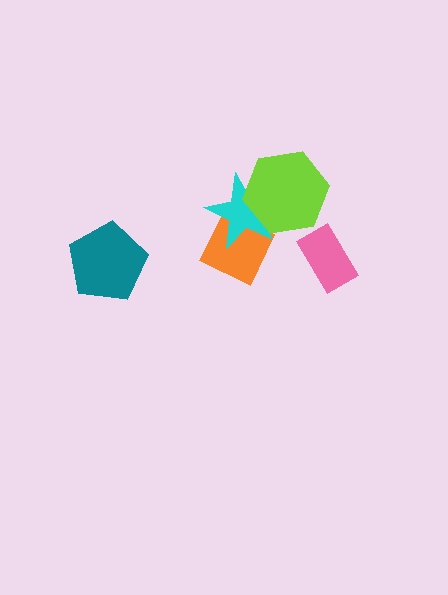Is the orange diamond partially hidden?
Yes, it is partially covered by another shape.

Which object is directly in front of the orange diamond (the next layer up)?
The cyan star is directly in front of the orange diamond.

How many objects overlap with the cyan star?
2 objects overlap with the cyan star.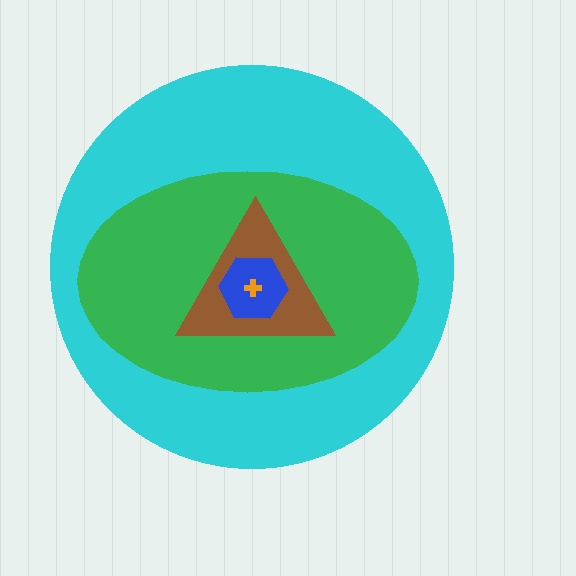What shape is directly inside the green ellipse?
The brown triangle.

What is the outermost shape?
The cyan circle.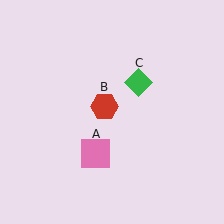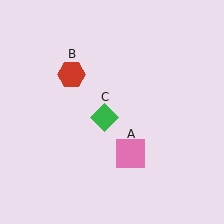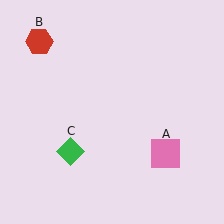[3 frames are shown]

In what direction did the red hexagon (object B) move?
The red hexagon (object B) moved up and to the left.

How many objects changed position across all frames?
3 objects changed position: pink square (object A), red hexagon (object B), green diamond (object C).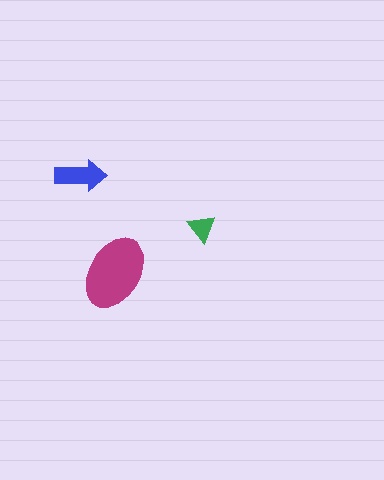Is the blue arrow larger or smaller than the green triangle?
Larger.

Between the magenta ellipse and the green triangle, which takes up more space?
The magenta ellipse.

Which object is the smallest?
The green triangle.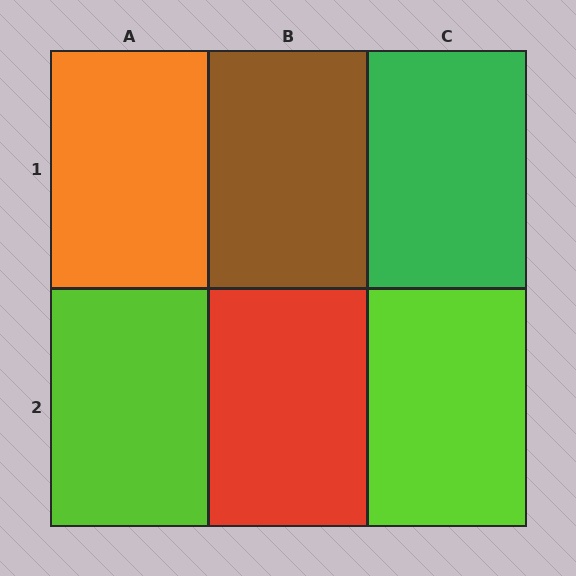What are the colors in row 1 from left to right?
Orange, brown, green.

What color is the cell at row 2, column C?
Lime.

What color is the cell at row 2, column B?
Red.